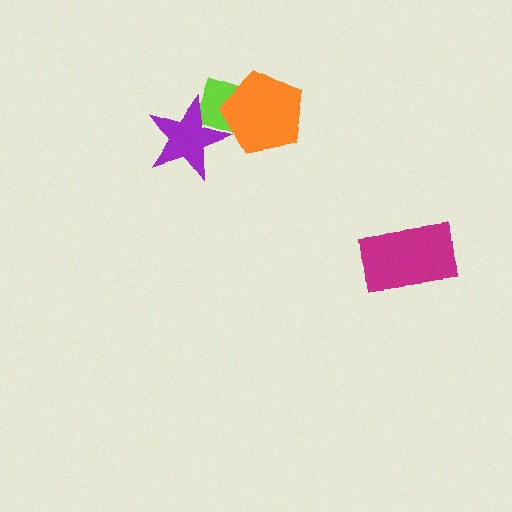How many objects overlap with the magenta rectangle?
0 objects overlap with the magenta rectangle.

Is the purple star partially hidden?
Yes, it is partially covered by another shape.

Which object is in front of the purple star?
The orange pentagon is in front of the purple star.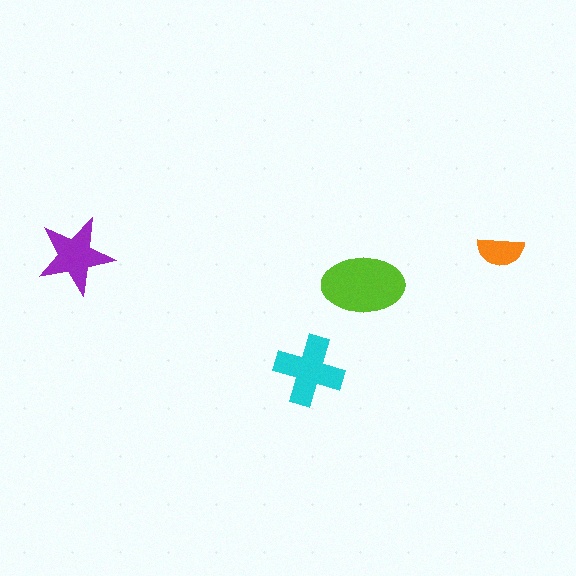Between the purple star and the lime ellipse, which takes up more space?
The lime ellipse.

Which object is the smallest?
The orange semicircle.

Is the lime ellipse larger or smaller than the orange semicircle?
Larger.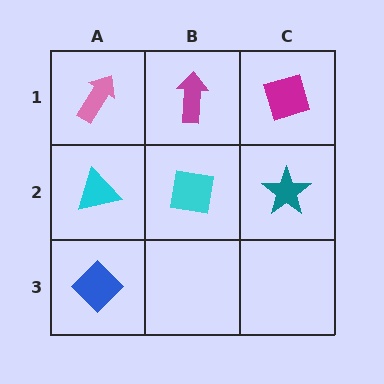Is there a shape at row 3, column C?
No, that cell is empty.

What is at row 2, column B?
A cyan square.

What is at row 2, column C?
A teal star.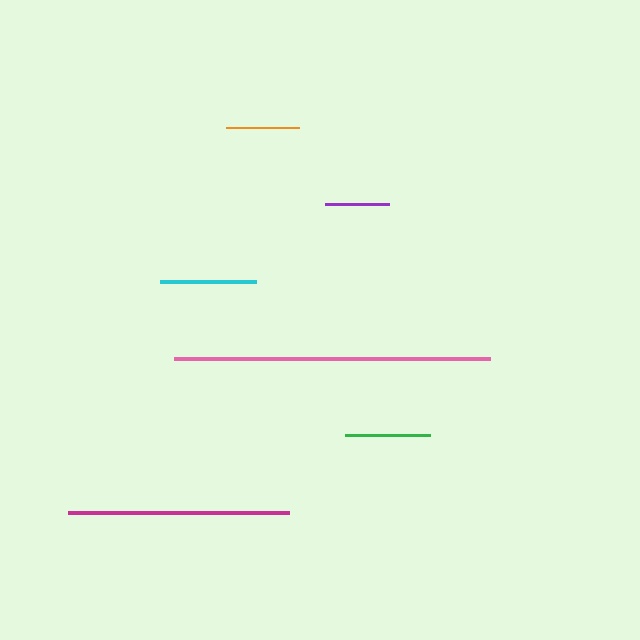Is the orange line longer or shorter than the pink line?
The pink line is longer than the orange line.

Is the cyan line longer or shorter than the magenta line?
The magenta line is longer than the cyan line.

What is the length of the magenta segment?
The magenta segment is approximately 221 pixels long.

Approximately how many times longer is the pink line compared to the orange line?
The pink line is approximately 4.3 times the length of the orange line.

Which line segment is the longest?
The pink line is the longest at approximately 316 pixels.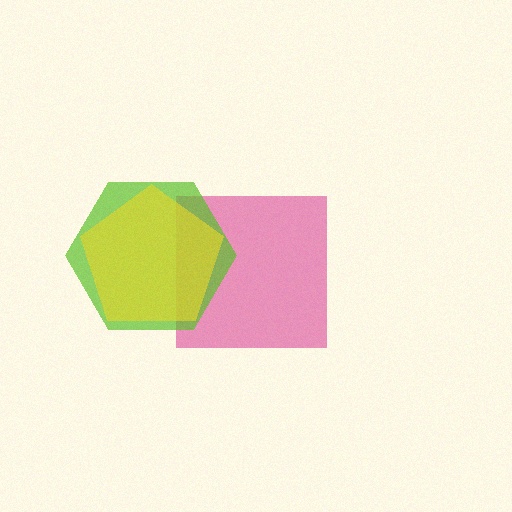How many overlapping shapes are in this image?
There are 3 overlapping shapes in the image.